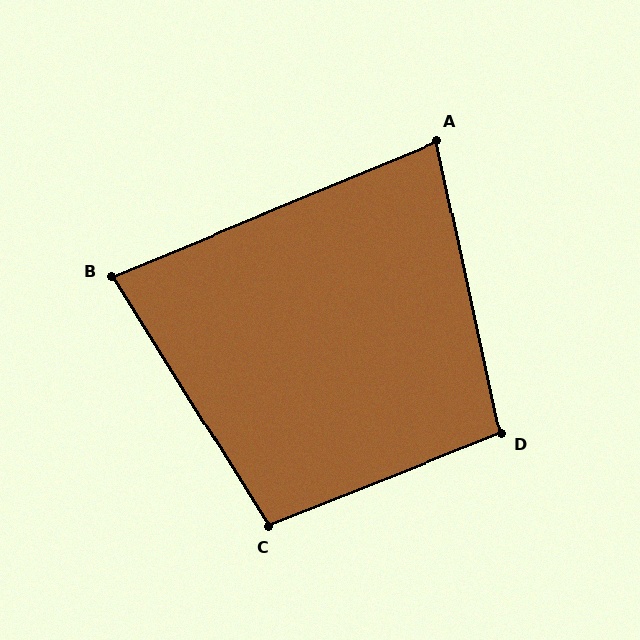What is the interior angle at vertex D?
Approximately 100 degrees (obtuse).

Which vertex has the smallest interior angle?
A, at approximately 80 degrees.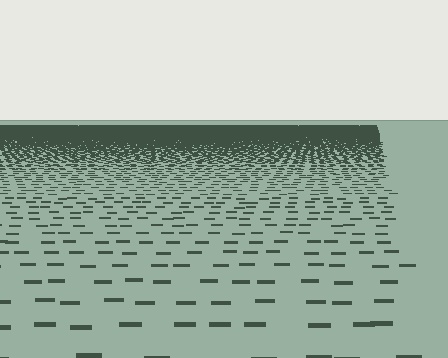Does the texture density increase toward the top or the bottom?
Density increases toward the top.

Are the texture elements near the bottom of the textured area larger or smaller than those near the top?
Larger. Near the bottom, elements are closer to the viewer and appear at a bigger on-screen size.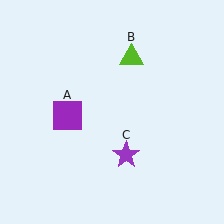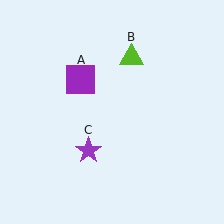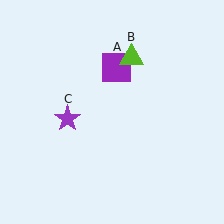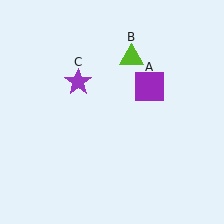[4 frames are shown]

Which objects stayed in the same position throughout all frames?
Lime triangle (object B) remained stationary.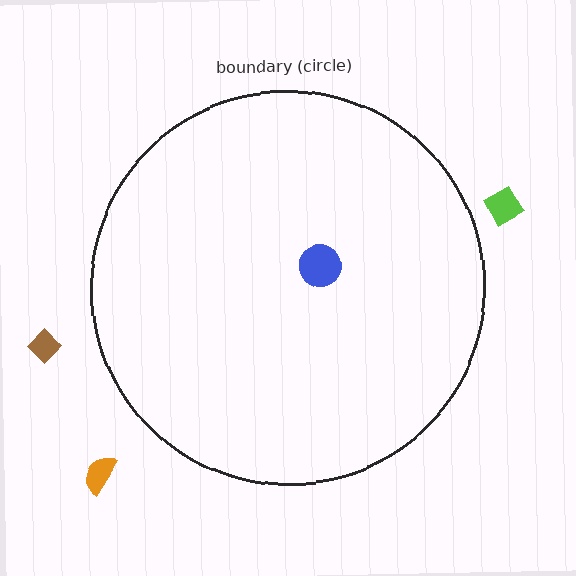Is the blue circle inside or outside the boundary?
Inside.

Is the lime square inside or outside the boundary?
Outside.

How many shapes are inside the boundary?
1 inside, 3 outside.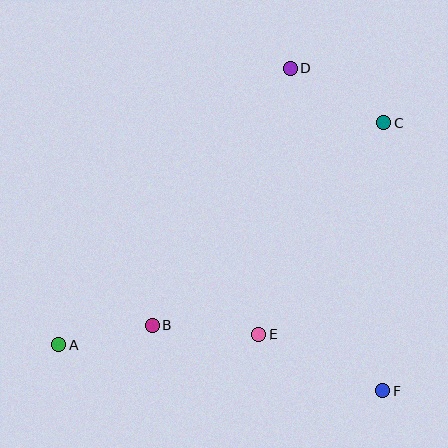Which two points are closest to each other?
Points A and B are closest to each other.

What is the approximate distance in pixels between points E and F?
The distance between E and F is approximately 136 pixels.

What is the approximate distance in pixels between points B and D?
The distance between B and D is approximately 291 pixels.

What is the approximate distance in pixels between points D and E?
The distance between D and E is approximately 268 pixels.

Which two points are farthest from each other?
Points A and C are farthest from each other.